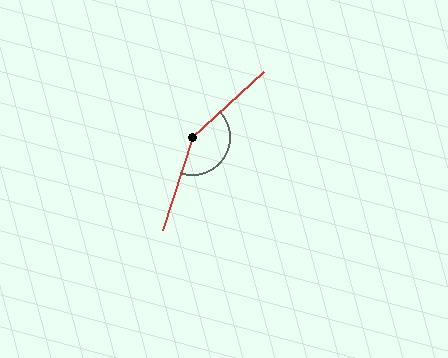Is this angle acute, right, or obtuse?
It is obtuse.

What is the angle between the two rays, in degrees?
Approximately 151 degrees.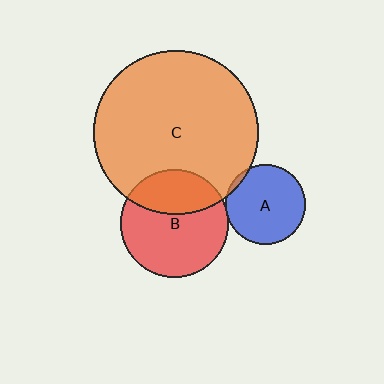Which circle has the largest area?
Circle C (orange).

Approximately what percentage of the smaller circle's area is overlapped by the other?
Approximately 5%.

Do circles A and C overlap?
Yes.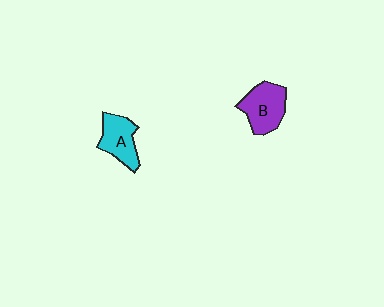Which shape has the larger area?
Shape B (purple).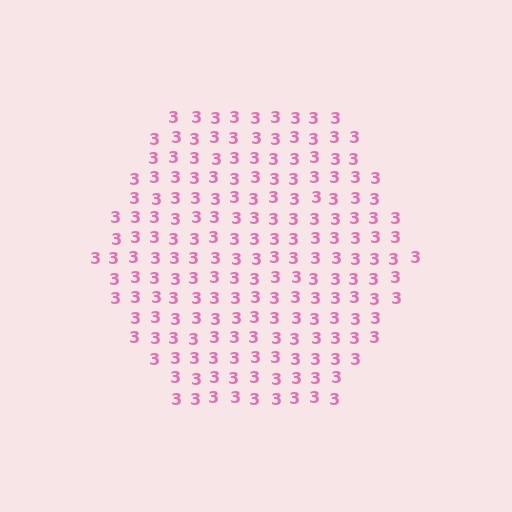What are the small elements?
The small elements are digit 3's.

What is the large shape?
The large shape is a hexagon.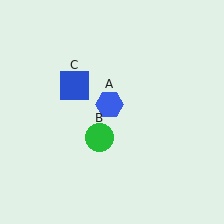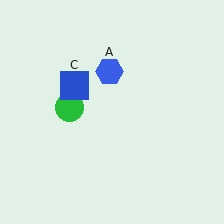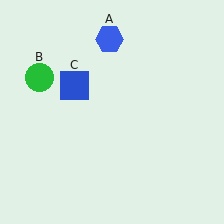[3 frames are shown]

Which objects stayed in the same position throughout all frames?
Blue square (object C) remained stationary.